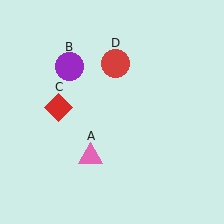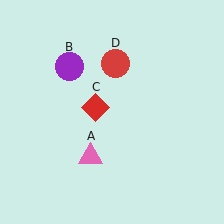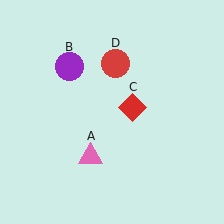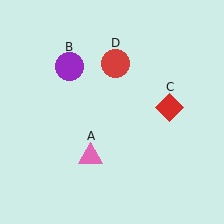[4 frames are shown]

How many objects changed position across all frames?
1 object changed position: red diamond (object C).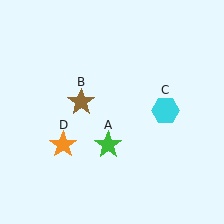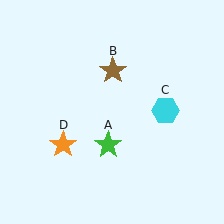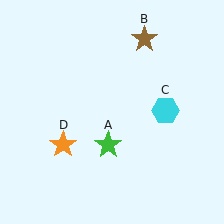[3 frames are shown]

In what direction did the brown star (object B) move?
The brown star (object B) moved up and to the right.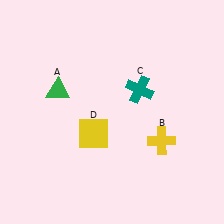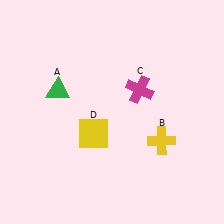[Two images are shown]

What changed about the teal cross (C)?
In Image 1, C is teal. In Image 2, it changed to magenta.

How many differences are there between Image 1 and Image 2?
There is 1 difference between the two images.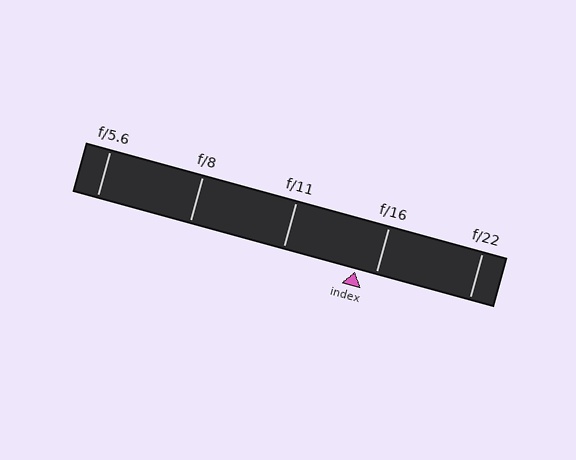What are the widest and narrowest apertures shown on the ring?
The widest aperture shown is f/5.6 and the narrowest is f/22.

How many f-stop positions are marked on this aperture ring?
There are 5 f-stop positions marked.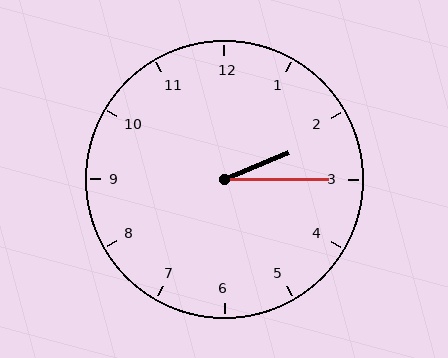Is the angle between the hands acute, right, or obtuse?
It is acute.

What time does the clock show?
2:15.